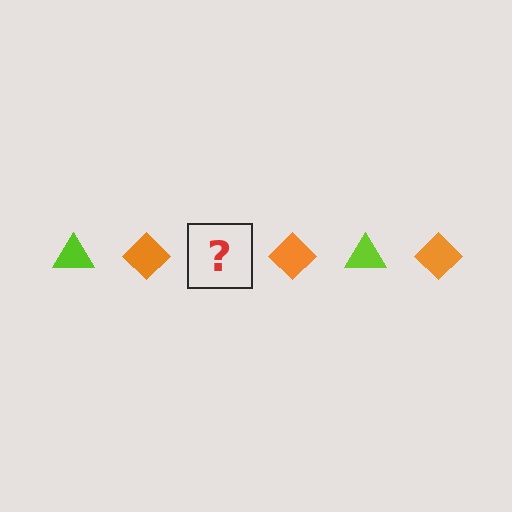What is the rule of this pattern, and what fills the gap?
The rule is that the pattern alternates between lime triangle and orange diamond. The gap should be filled with a lime triangle.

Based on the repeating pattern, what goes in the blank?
The blank should be a lime triangle.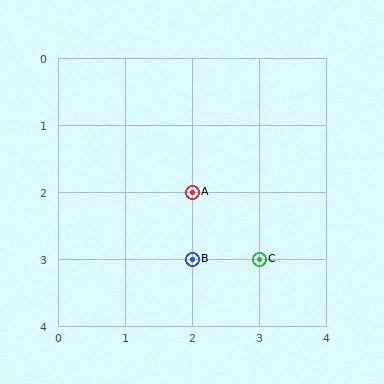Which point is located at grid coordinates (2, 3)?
Point B is at (2, 3).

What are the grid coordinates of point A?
Point A is at grid coordinates (2, 2).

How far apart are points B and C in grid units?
Points B and C are 1 column apart.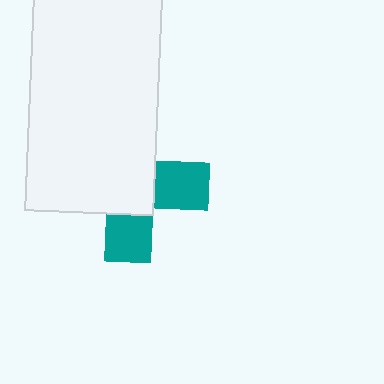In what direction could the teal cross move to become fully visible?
The teal cross could move toward the lower-right. That would shift it out from behind the white rectangle entirely.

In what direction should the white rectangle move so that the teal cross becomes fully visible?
The white rectangle should move toward the upper-left. That is the shortest direction to clear the overlap and leave the teal cross fully visible.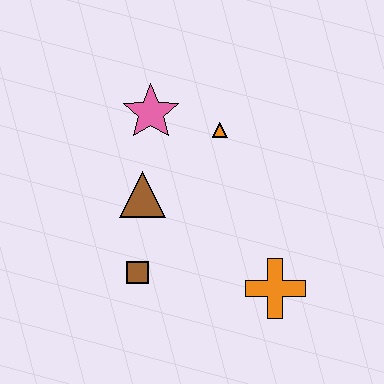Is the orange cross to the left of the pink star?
No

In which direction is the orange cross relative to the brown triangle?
The orange cross is to the right of the brown triangle.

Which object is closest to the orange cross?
The brown square is closest to the orange cross.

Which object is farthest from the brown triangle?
The orange cross is farthest from the brown triangle.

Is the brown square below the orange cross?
No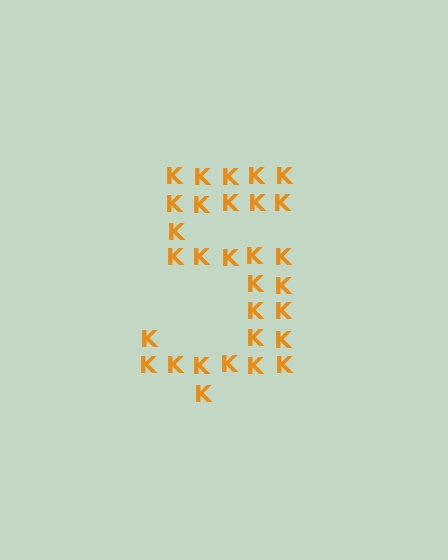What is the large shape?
The large shape is the digit 5.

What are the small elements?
The small elements are letter K's.